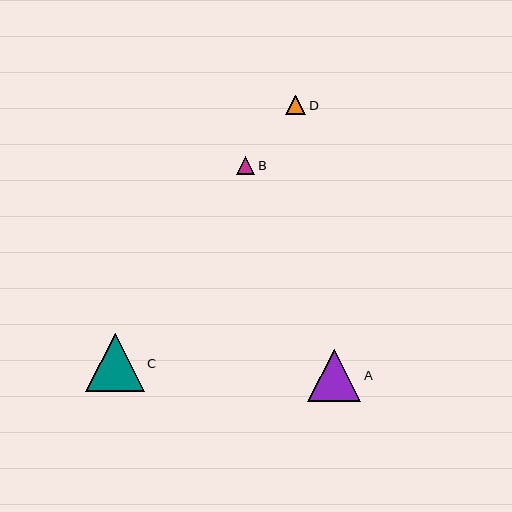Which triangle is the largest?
Triangle C is the largest with a size of approximately 58 pixels.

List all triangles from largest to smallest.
From largest to smallest: C, A, D, B.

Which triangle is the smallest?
Triangle B is the smallest with a size of approximately 19 pixels.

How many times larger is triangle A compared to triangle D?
Triangle A is approximately 2.7 times the size of triangle D.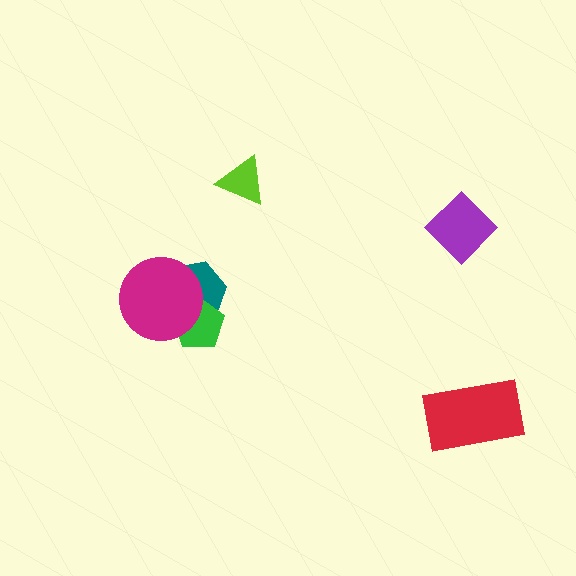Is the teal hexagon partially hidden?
Yes, it is partially covered by another shape.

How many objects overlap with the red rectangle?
0 objects overlap with the red rectangle.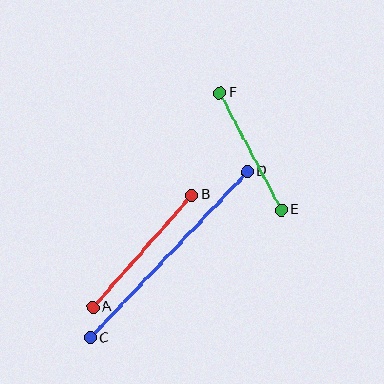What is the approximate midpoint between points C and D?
The midpoint is at approximately (169, 255) pixels.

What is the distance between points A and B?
The distance is approximately 150 pixels.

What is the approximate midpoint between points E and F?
The midpoint is at approximately (251, 151) pixels.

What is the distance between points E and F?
The distance is approximately 132 pixels.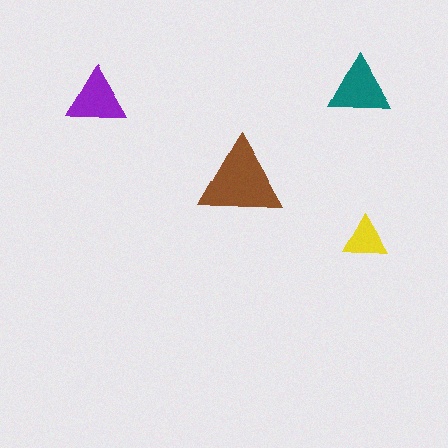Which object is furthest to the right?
The yellow triangle is rightmost.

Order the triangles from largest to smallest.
the brown one, the teal one, the purple one, the yellow one.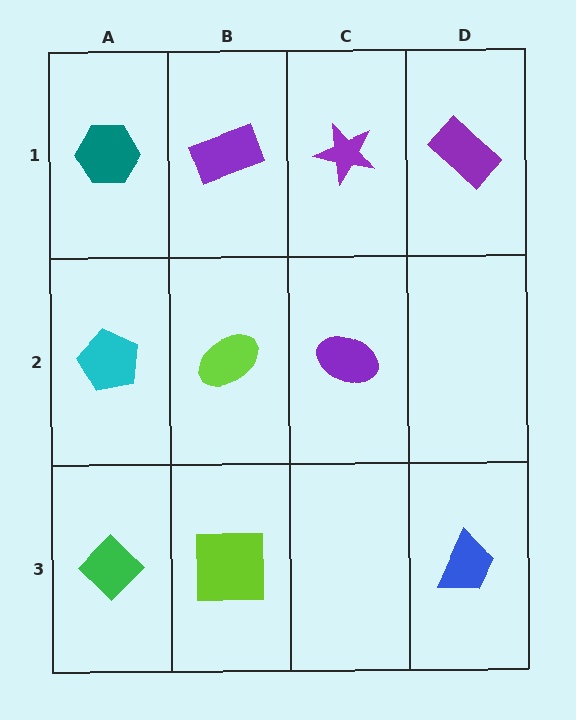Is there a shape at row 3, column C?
No, that cell is empty.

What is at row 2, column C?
A purple ellipse.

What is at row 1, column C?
A purple star.